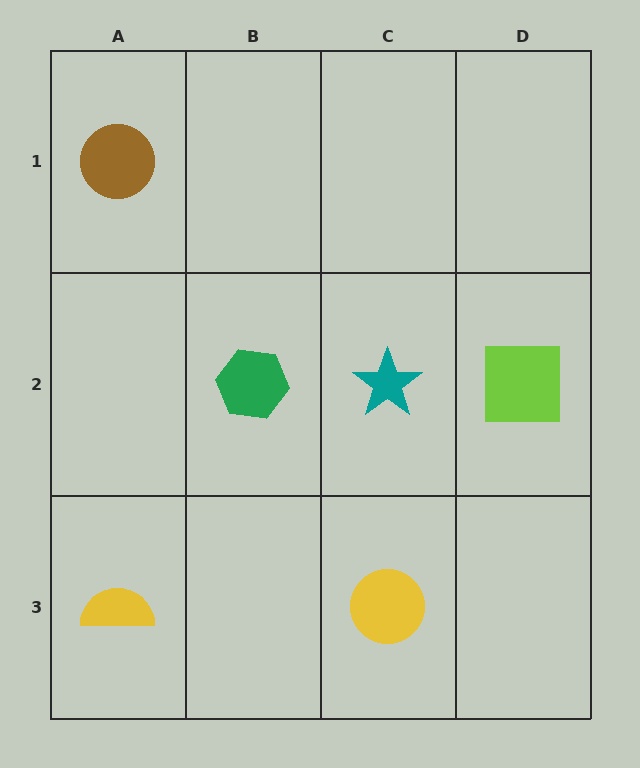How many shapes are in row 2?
3 shapes.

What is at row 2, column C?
A teal star.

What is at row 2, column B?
A green hexagon.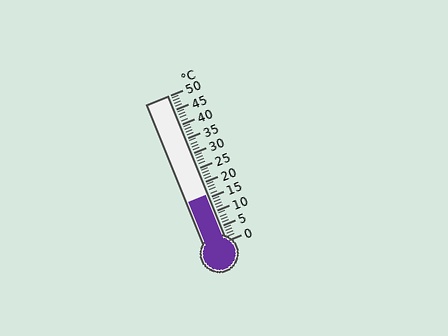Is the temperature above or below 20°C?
The temperature is below 20°C.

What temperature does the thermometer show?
The thermometer shows approximately 16°C.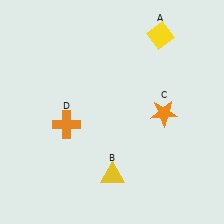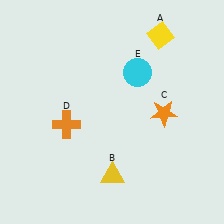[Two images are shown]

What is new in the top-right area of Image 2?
A cyan circle (E) was added in the top-right area of Image 2.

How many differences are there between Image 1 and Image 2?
There is 1 difference between the two images.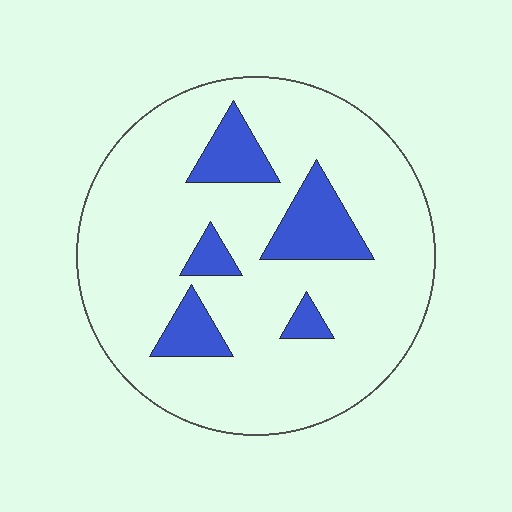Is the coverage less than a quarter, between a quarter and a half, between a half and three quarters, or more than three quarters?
Less than a quarter.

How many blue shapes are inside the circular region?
5.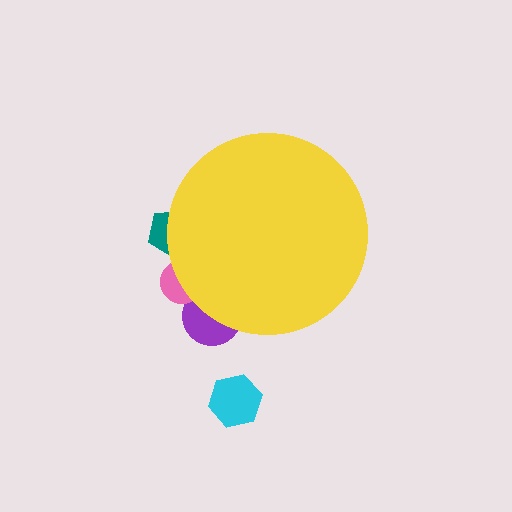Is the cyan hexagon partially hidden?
No, the cyan hexagon is fully visible.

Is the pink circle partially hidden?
Yes, the pink circle is partially hidden behind the yellow circle.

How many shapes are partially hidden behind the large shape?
3 shapes are partially hidden.